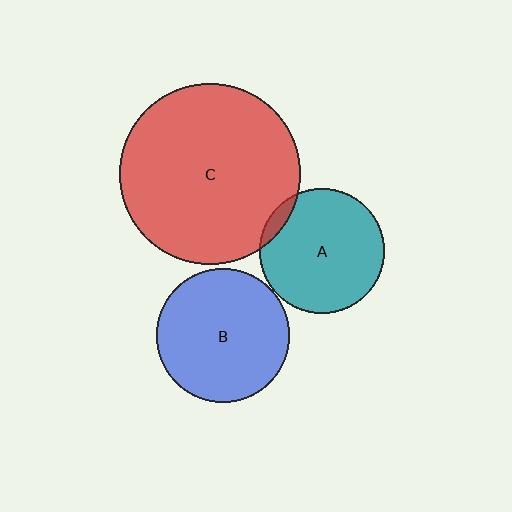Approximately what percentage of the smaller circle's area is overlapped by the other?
Approximately 5%.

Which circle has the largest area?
Circle C (red).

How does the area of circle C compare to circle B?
Approximately 1.8 times.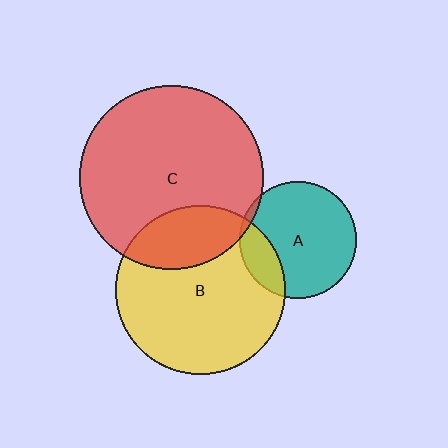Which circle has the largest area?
Circle C (red).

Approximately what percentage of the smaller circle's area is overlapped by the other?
Approximately 5%.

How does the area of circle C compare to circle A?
Approximately 2.5 times.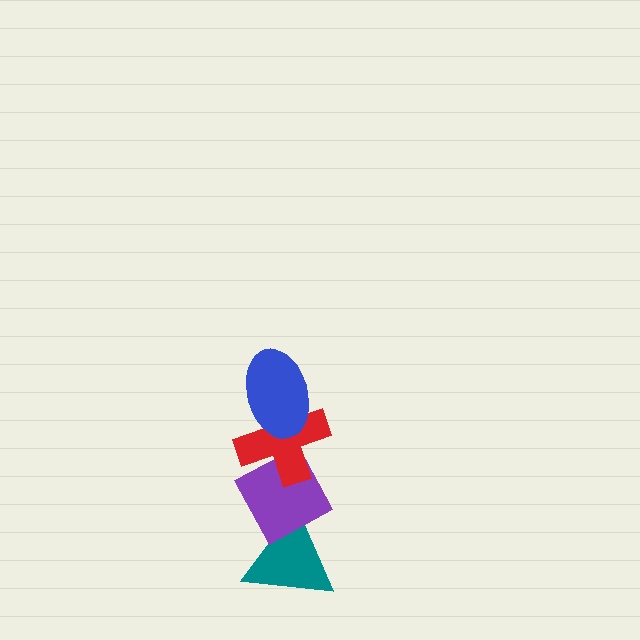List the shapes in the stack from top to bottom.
From top to bottom: the blue ellipse, the red cross, the purple diamond, the teal triangle.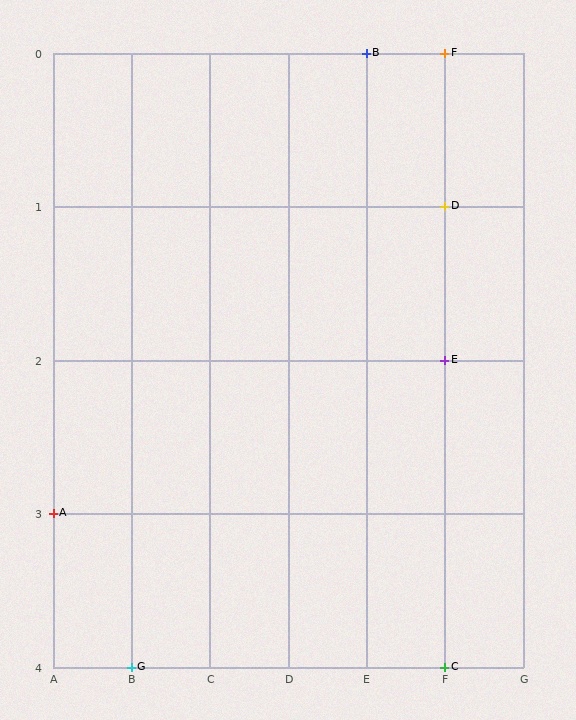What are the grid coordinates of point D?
Point D is at grid coordinates (F, 1).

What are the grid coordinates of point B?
Point B is at grid coordinates (E, 0).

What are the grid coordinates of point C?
Point C is at grid coordinates (F, 4).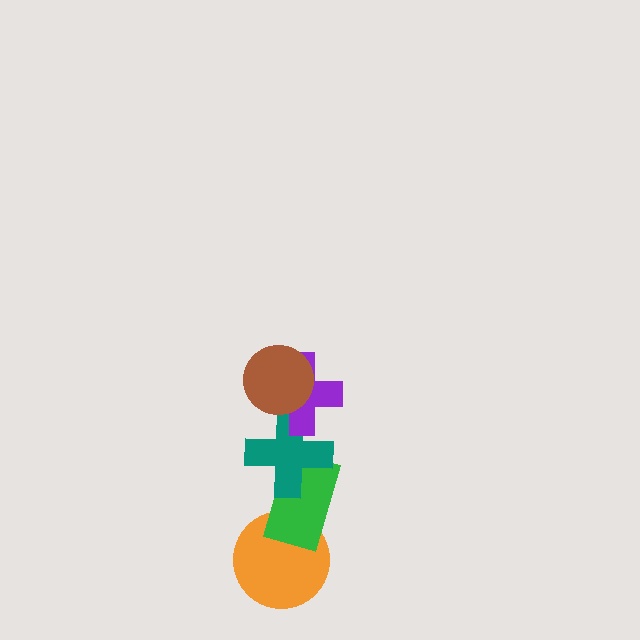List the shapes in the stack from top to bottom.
From top to bottom: the brown circle, the purple cross, the teal cross, the green rectangle, the orange circle.